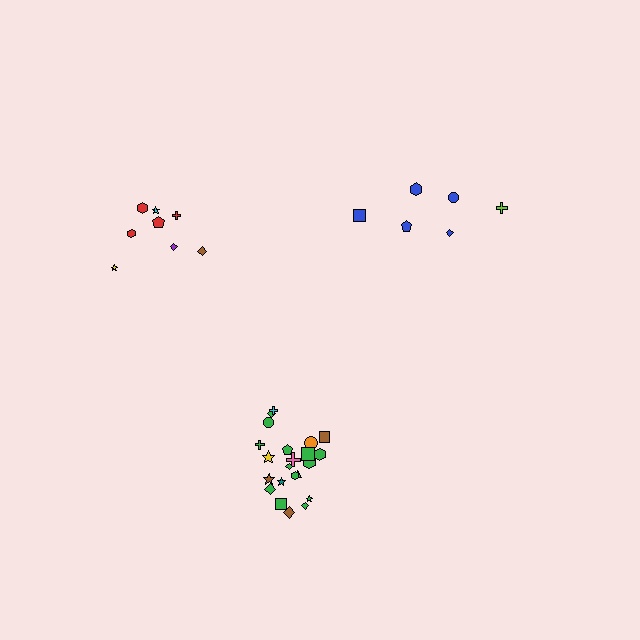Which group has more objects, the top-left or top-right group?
The top-left group.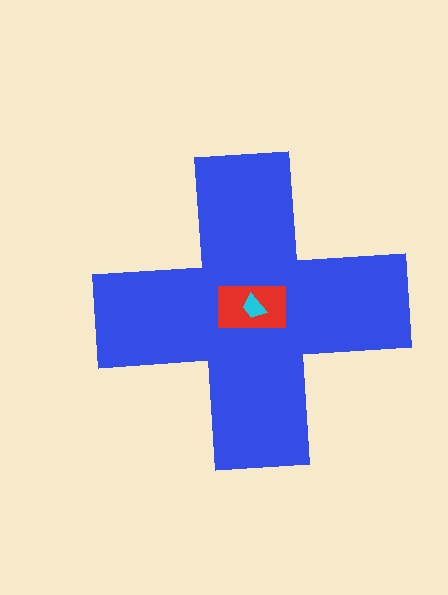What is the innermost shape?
The cyan trapezoid.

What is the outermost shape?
The blue cross.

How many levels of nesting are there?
3.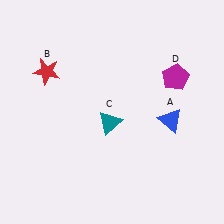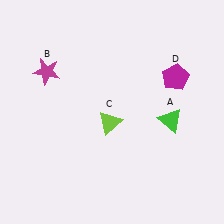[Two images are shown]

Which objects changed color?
A changed from blue to green. B changed from red to magenta. C changed from teal to lime.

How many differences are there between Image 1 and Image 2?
There are 3 differences between the two images.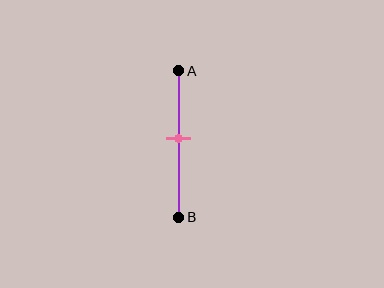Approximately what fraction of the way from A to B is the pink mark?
The pink mark is approximately 45% of the way from A to B.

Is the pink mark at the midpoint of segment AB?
No, the mark is at about 45% from A, not at the 50% midpoint.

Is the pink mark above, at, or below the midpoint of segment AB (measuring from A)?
The pink mark is above the midpoint of segment AB.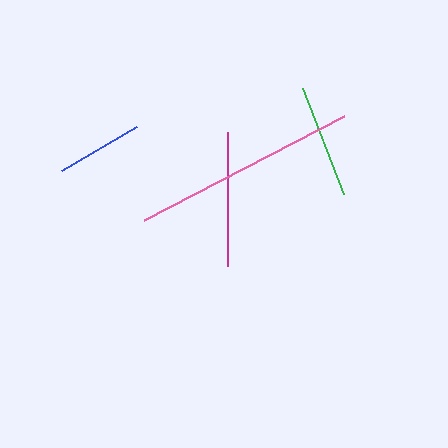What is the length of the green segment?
The green segment is approximately 114 pixels long.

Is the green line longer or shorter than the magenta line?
The magenta line is longer than the green line.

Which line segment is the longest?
The pink line is the longest at approximately 225 pixels.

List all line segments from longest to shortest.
From longest to shortest: pink, magenta, green, blue.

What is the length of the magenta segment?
The magenta segment is approximately 134 pixels long.